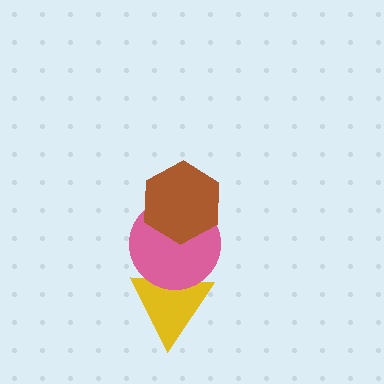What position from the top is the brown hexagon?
The brown hexagon is 1st from the top.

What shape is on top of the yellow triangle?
The pink circle is on top of the yellow triangle.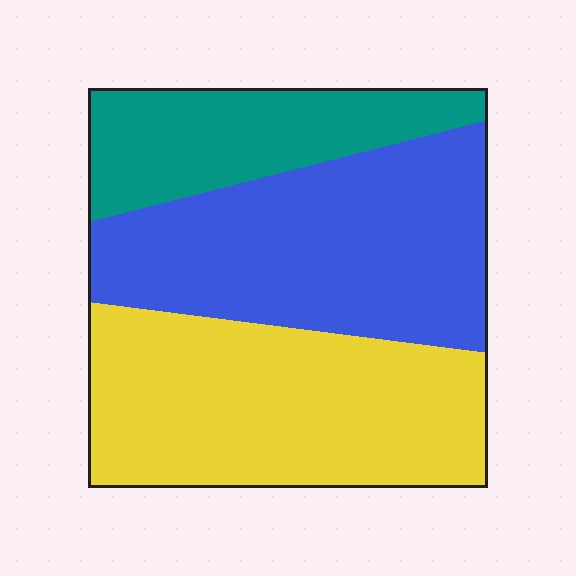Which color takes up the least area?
Teal, at roughly 20%.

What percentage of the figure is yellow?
Yellow covers around 40% of the figure.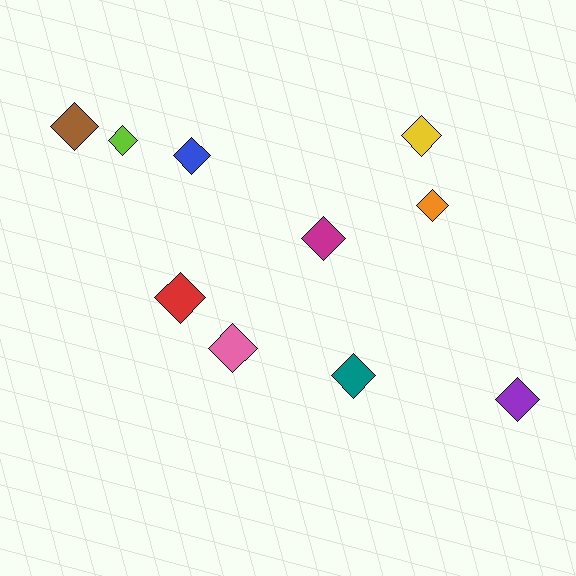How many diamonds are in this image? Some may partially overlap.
There are 10 diamonds.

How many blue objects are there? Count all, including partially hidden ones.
There is 1 blue object.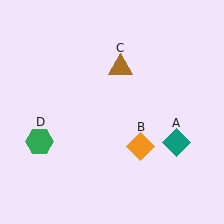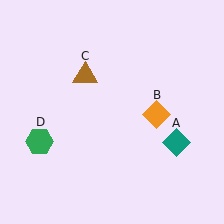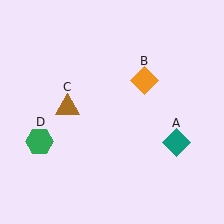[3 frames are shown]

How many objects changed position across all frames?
2 objects changed position: orange diamond (object B), brown triangle (object C).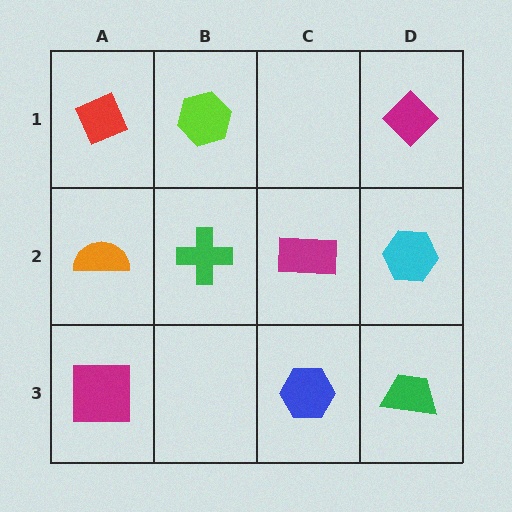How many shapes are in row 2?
4 shapes.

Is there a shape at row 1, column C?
No, that cell is empty.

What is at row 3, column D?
A green trapezoid.